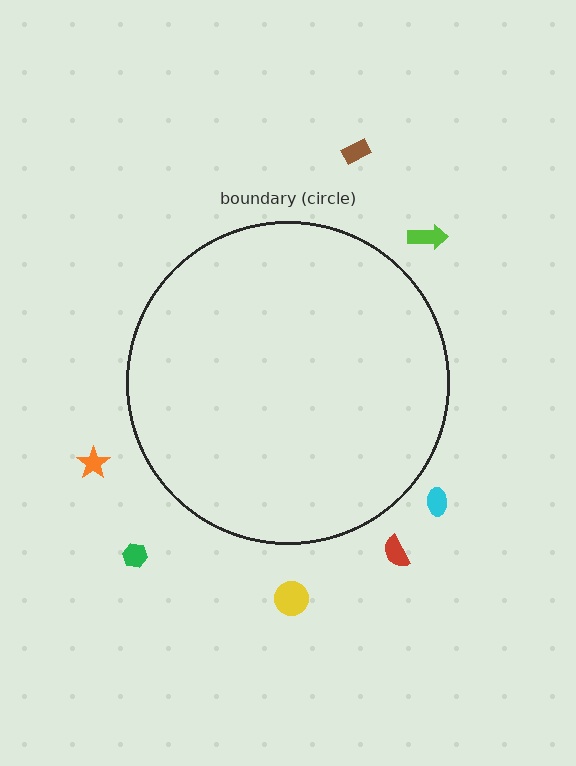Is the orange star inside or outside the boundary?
Outside.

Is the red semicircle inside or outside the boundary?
Outside.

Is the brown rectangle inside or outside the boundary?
Outside.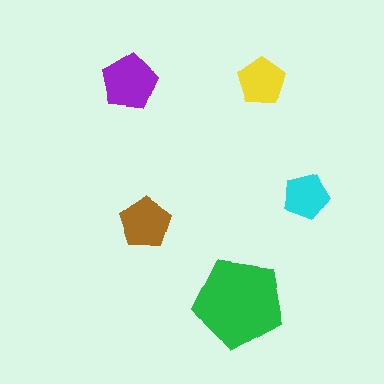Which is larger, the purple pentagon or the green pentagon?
The green one.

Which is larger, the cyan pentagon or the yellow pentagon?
The yellow one.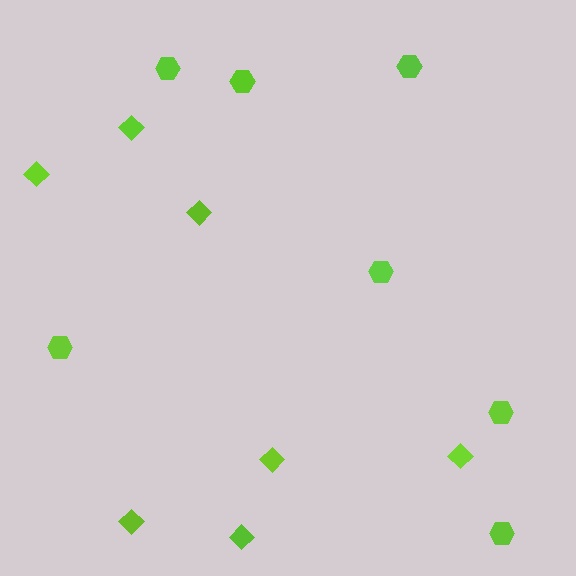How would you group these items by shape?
There are 2 groups: one group of hexagons (7) and one group of diamonds (7).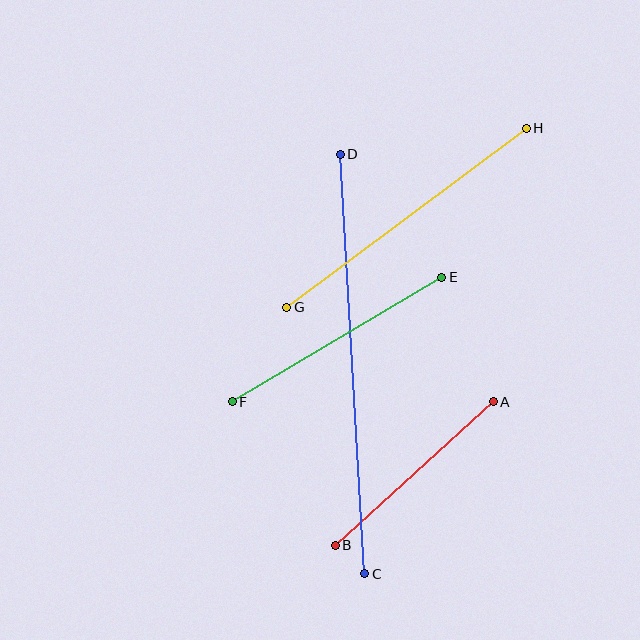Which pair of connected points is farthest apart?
Points C and D are farthest apart.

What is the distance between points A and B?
The distance is approximately 213 pixels.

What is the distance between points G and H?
The distance is approximately 299 pixels.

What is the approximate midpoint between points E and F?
The midpoint is at approximately (337, 340) pixels.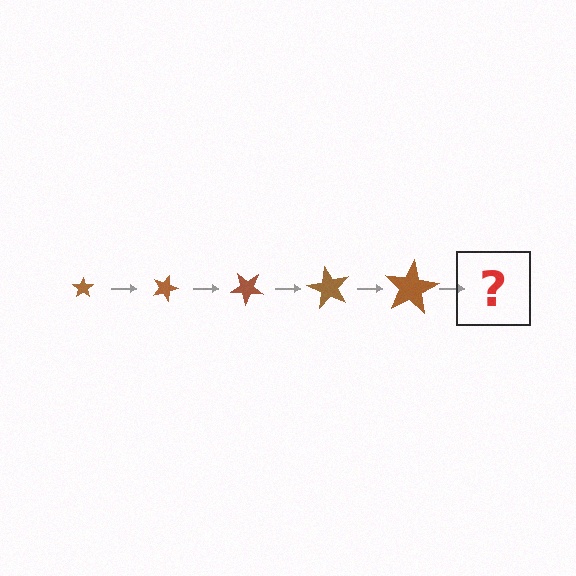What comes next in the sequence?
The next element should be a star, larger than the previous one and rotated 100 degrees from the start.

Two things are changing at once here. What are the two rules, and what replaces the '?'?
The two rules are that the star grows larger each step and it rotates 20 degrees each step. The '?' should be a star, larger than the previous one and rotated 100 degrees from the start.